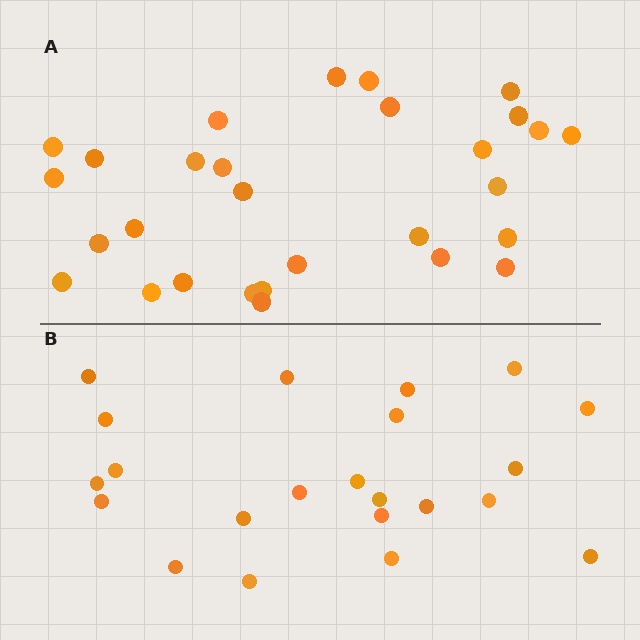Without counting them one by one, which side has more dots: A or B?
Region A (the top region) has more dots.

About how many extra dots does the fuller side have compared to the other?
Region A has roughly 8 or so more dots than region B.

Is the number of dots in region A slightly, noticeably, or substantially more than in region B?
Region A has noticeably more, but not dramatically so. The ratio is roughly 1.3 to 1.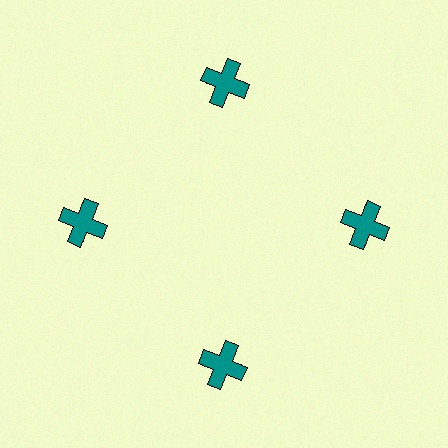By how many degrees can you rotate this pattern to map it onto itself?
The pattern maps onto itself every 90 degrees of rotation.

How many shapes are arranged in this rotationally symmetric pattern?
There are 4 shapes, arranged in 4 groups of 1.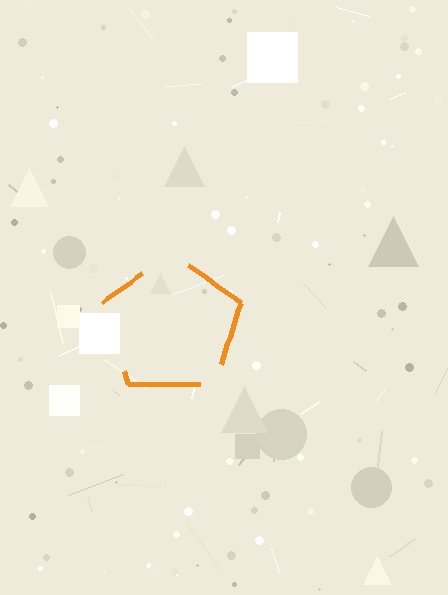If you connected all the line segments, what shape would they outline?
They would outline a pentagon.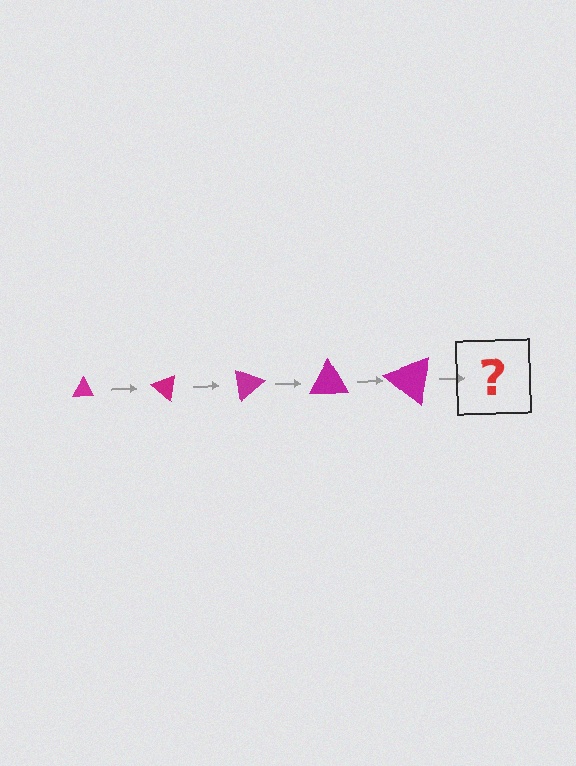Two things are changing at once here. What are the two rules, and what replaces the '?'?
The two rules are that the triangle grows larger each step and it rotates 40 degrees each step. The '?' should be a triangle, larger than the previous one and rotated 200 degrees from the start.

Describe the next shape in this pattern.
It should be a triangle, larger than the previous one and rotated 200 degrees from the start.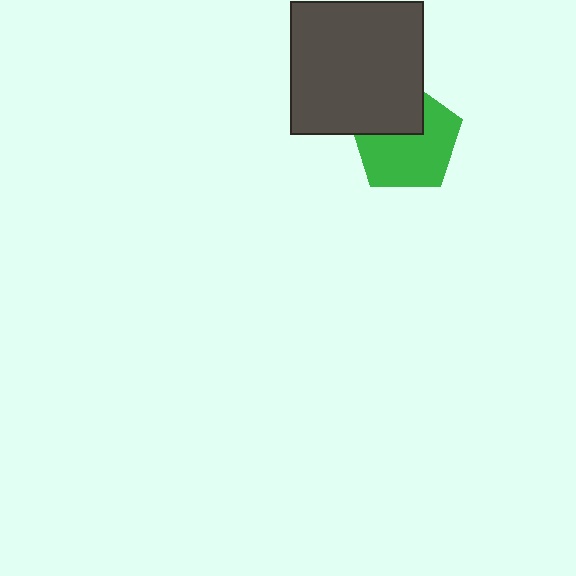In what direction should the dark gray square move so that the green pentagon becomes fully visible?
The dark gray square should move up. That is the shortest direction to clear the overlap and leave the green pentagon fully visible.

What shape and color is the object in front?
The object in front is a dark gray square.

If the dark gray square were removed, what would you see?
You would see the complete green pentagon.